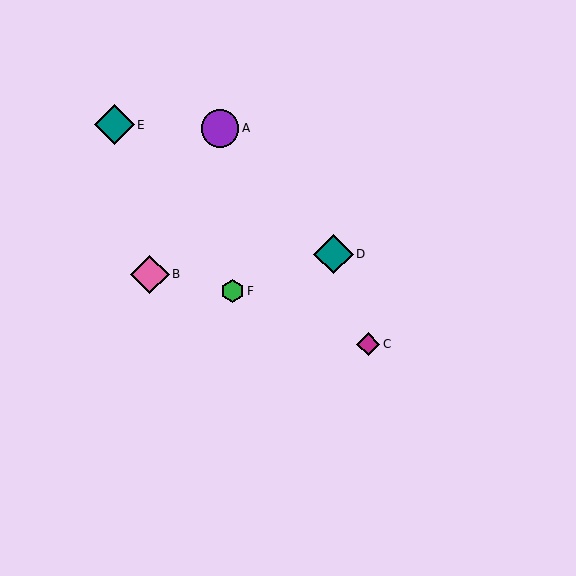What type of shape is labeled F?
Shape F is a green hexagon.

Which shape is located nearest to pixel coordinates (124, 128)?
The teal diamond (labeled E) at (115, 125) is nearest to that location.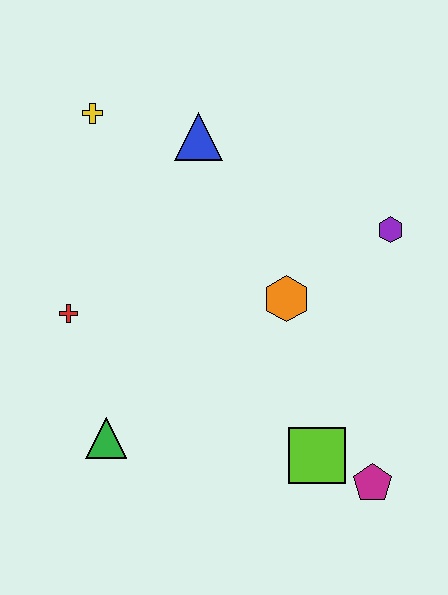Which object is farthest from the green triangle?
The purple hexagon is farthest from the green triangle.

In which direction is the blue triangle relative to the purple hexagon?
The blue triangle is to the left of the purple hexagon.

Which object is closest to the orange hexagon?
The purple hexagon is closest to the orange hexagon.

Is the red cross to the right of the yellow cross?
No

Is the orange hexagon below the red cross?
No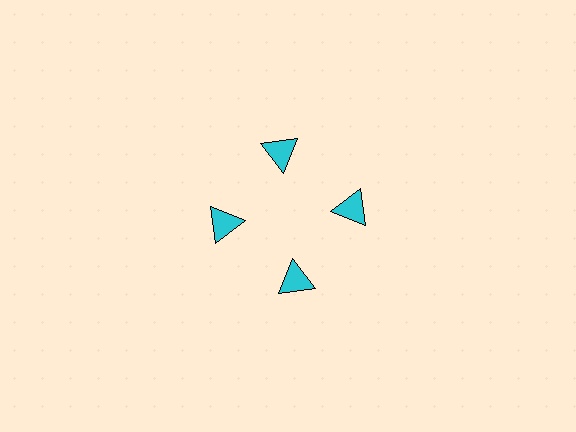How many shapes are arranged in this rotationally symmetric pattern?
There are 4 shapes, arranged in 4 groups of 1.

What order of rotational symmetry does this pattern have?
This pattern has 4-fold rotational symmetry.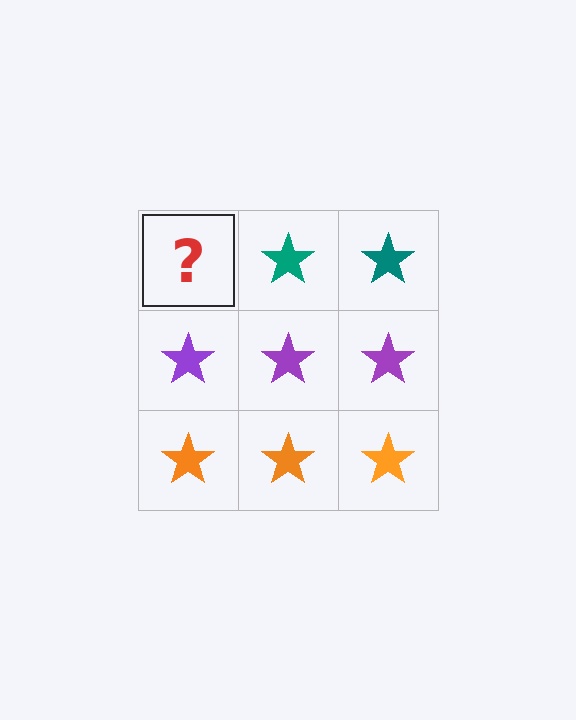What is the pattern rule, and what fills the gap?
The rule is that each row has a consistent color. The gap should be filled with a teal star.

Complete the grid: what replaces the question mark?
The question mark should be replaced with a teal star.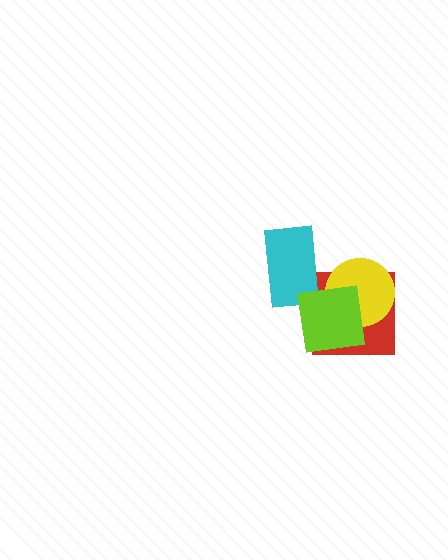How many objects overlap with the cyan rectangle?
0 objects overlap with the cyan rectangle.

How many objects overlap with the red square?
2 objects overlap with the red square.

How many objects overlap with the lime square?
2 objects overlap with the lime square.